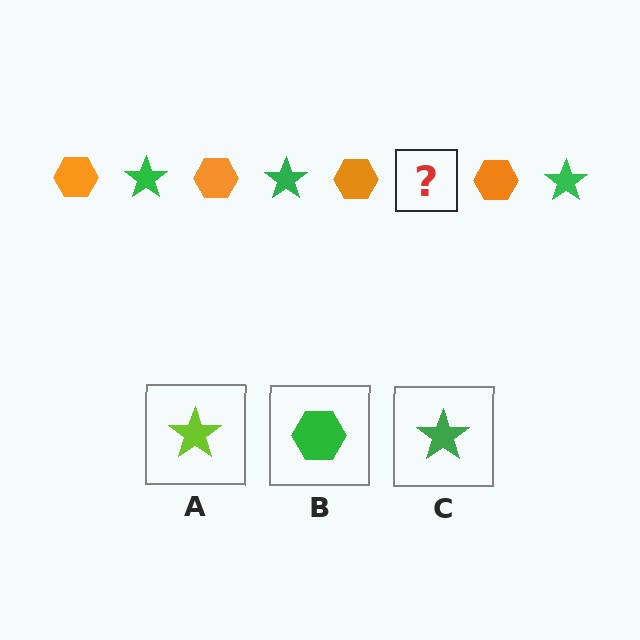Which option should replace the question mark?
Option C.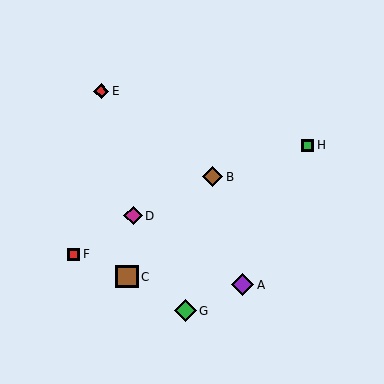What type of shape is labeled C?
Shape C is a brown square.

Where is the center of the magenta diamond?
The center of the magenta diamond is at (133, 216).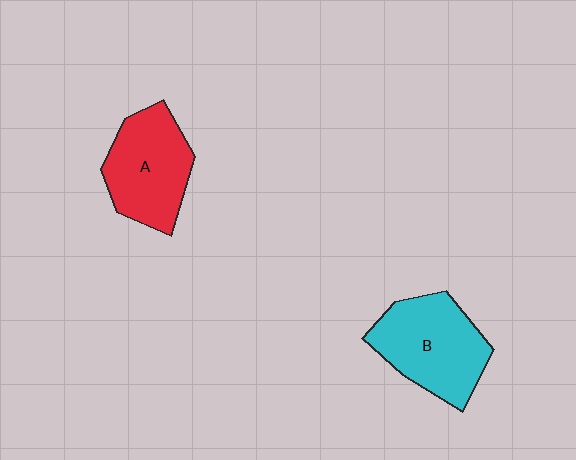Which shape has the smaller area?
Shape A (red).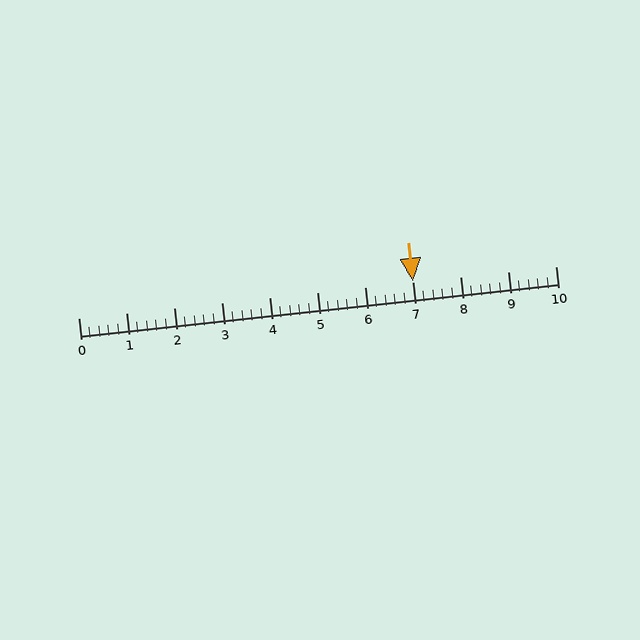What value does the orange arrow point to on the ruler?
The orange arrow points to approximately 7.0.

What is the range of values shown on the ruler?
The ruler shows values from 0 to 10.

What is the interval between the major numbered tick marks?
The major tick marks are spaced 1 units apart.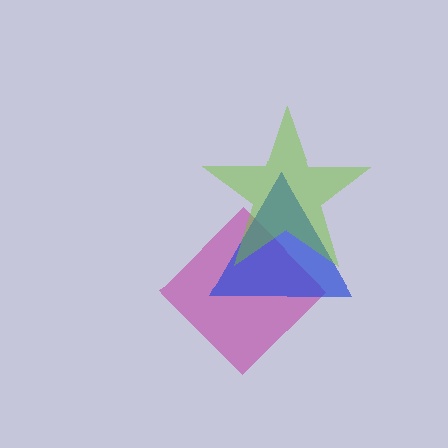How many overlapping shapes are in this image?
There are 3 overlapping shapes in the image.